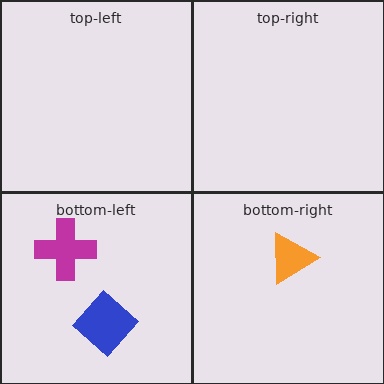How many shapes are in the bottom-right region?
1.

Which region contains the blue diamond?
The bottom-left region.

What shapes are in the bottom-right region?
The orange triangle.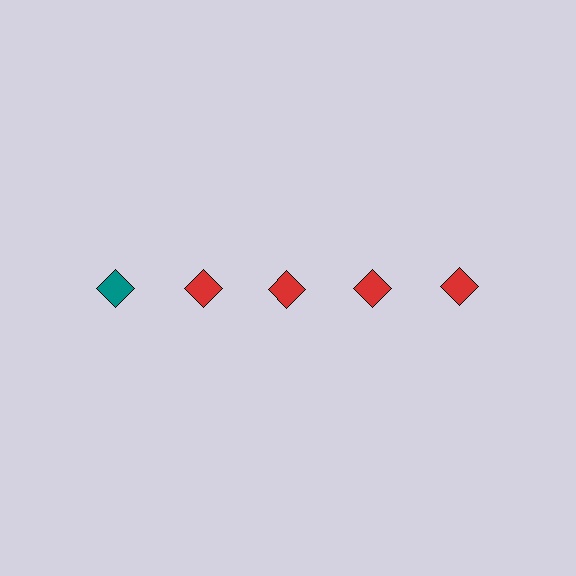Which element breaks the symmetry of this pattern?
The teal diamond in the top row, leftmost column breaks the symmetry. All other shapes are red diamonds.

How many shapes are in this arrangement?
There are 5 shapes arranged in a grid pattern.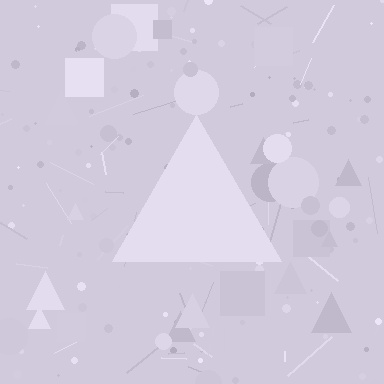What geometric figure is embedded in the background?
A triangle is embedded in the background.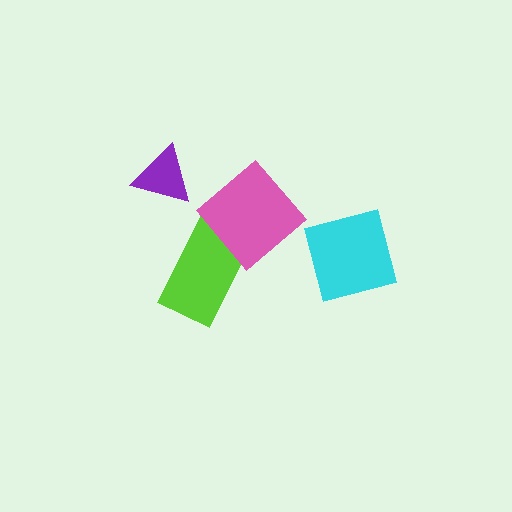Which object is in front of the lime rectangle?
The pink diamond is in front of the lime rectangle.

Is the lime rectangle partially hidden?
Yes, it is partially covered by another shape.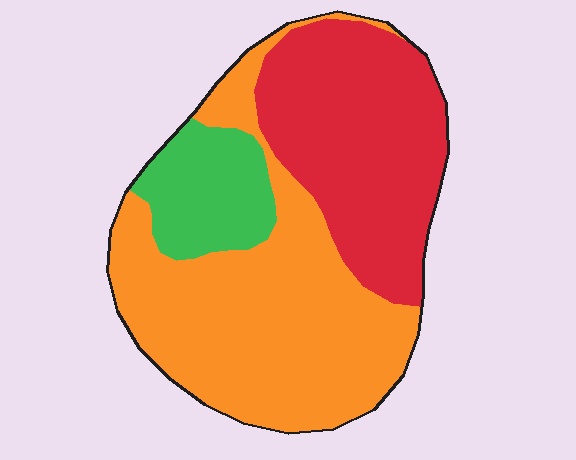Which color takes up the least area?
Green, at roughly 15%.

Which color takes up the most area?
Orange, at roughly 50%.